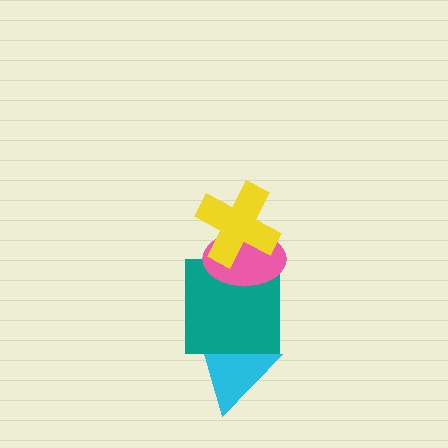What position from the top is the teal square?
The teal square is 3rd from the top.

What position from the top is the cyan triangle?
The cyan triangle is 4th from the top.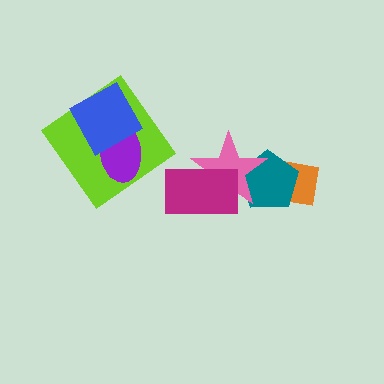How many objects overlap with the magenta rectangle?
1 object overlaps with the magenta rectangle.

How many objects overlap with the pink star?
2 objects overlap with the pink star.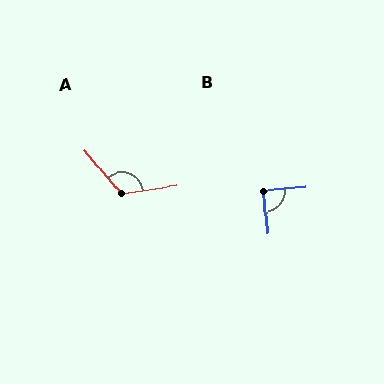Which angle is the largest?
A, at approximately 121 degrees.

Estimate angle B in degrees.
Approximately 89 degrees.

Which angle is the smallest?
B, at approximately 89 degrees.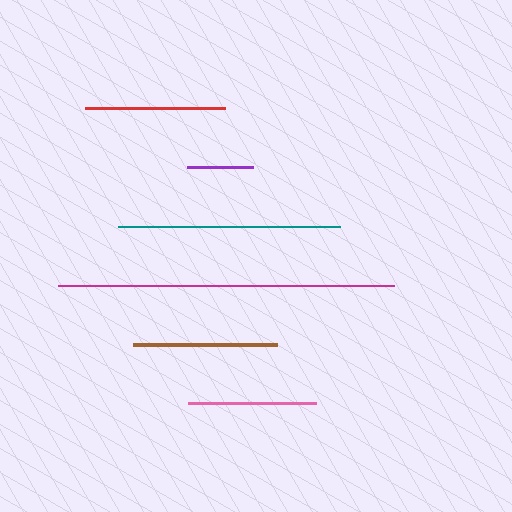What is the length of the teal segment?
The teal segment is approximately 222 pixels long.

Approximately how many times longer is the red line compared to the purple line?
The red line is approximately 2.1 times the length of the purple line.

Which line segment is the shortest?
The purple line is the shortest at approximately 66 pixels.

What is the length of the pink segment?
The pink segment is approximately 128 pixels long.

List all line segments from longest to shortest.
From longest to shortest: magenta, teal, brown, red, pink, purple.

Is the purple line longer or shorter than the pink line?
The pink line is longer than the purple line.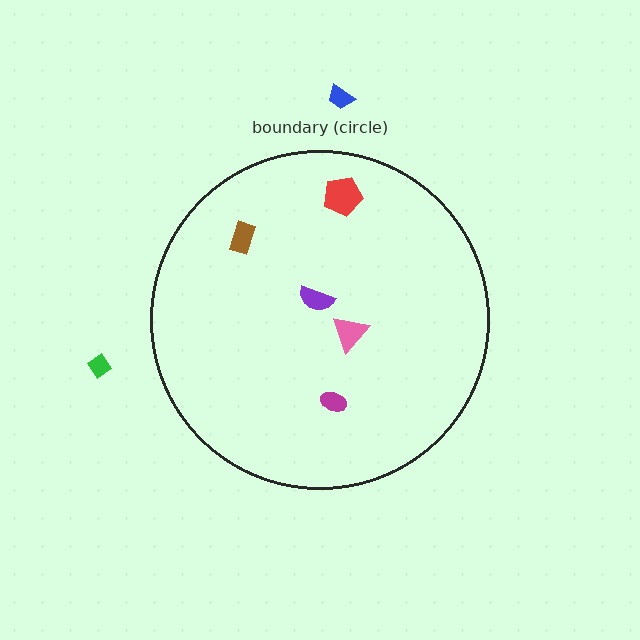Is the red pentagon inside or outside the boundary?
Inside.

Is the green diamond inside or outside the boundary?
Outside.